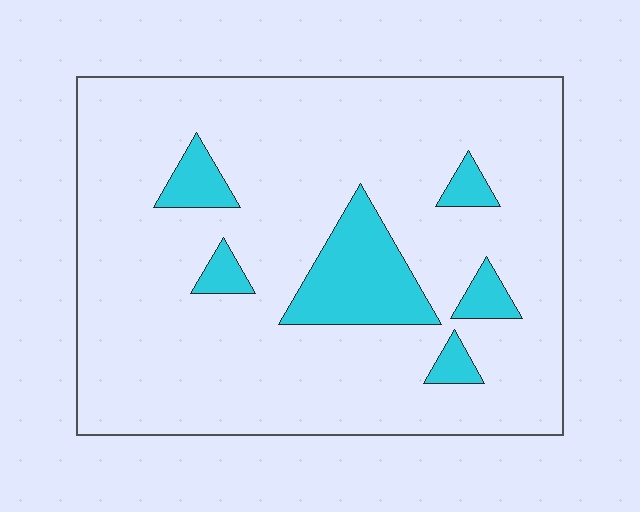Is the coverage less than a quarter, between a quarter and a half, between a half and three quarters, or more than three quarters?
Less than a quarter.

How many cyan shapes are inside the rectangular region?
6.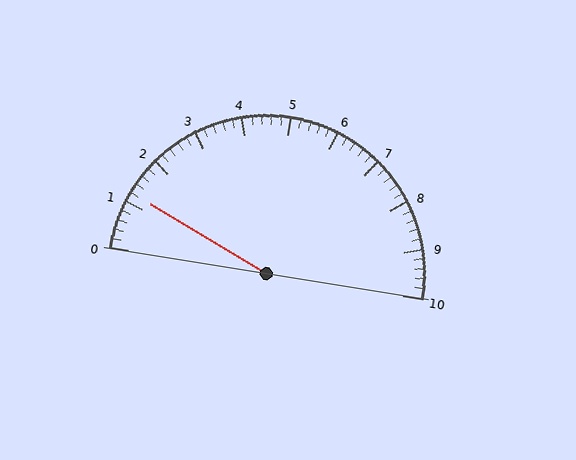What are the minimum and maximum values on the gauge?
The gauge ranges from 0 to 10.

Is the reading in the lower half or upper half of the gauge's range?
The reading is in the lower half of the range (0 to 10).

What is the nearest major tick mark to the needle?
The nearest major tick mark is 1.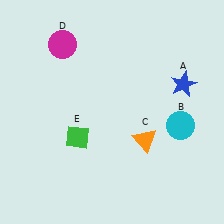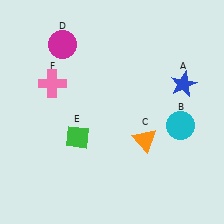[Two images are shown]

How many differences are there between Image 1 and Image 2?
There is 1 difference between the two images.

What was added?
A pink cross (F) was added in Image 2.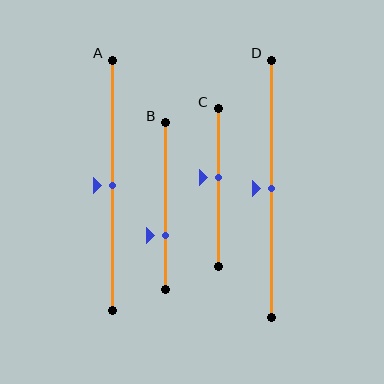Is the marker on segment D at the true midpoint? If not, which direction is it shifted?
Yes, the marker on segment D is at the true midpoint.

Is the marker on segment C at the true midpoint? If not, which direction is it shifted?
No, the marker on segment C is shifted upward by about 6% of the segment length.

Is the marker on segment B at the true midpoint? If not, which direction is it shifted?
No, the marker on segment B is shifted downward by about 18% of the segment length.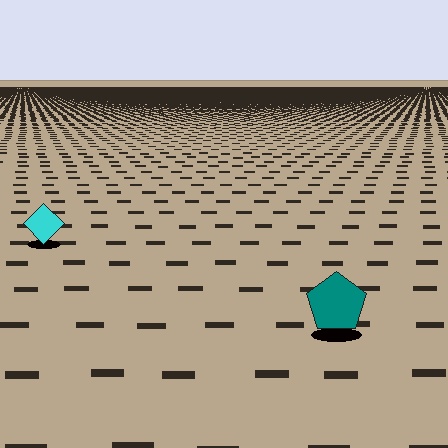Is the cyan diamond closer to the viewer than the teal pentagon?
No. The teal pentagon is closer — you can tell from the texture gradient: the ground texture is coarser near it.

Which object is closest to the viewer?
The teal pentagon is closest. The texture marks near it are larger and more spread out.